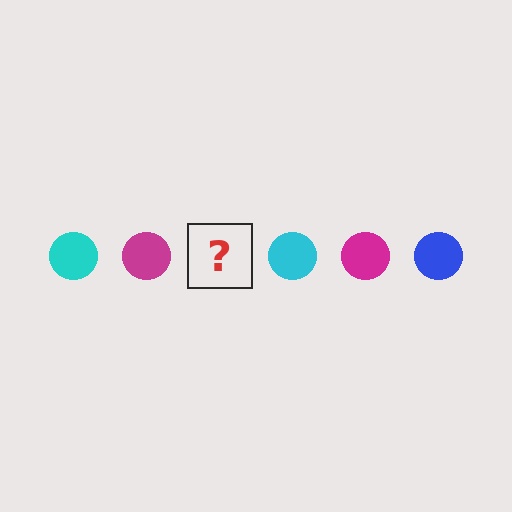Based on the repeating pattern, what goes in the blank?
The blank should be a blue circle.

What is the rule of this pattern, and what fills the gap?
The rule is that the pattern cycles through cyan, magenta, blue circles. The gap should be filled with a blue circle.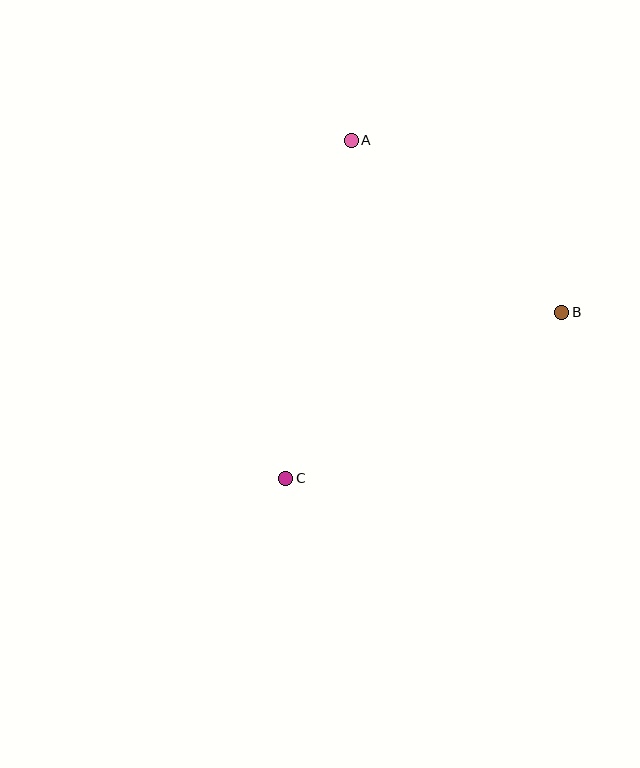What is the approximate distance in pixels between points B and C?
The distance between B and C is approximately 323 pixels.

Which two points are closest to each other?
Points A and B are closest to each other.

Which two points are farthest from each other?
Points A and C are farthest from each other.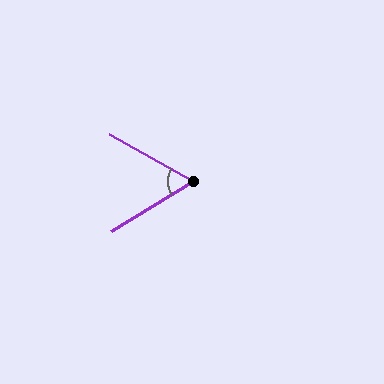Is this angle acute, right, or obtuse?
It is acute.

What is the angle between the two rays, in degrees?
Approximately 61 degrees.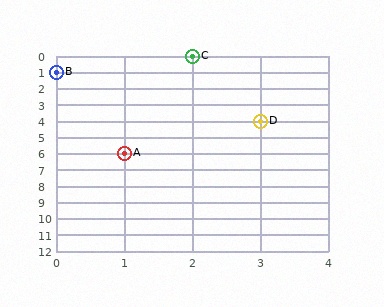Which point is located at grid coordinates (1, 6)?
Point A is at (1, 6).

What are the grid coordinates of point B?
Point B is at grid coordinates (0, 1).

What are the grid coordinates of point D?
Point D is at grid coordinates (3, 4).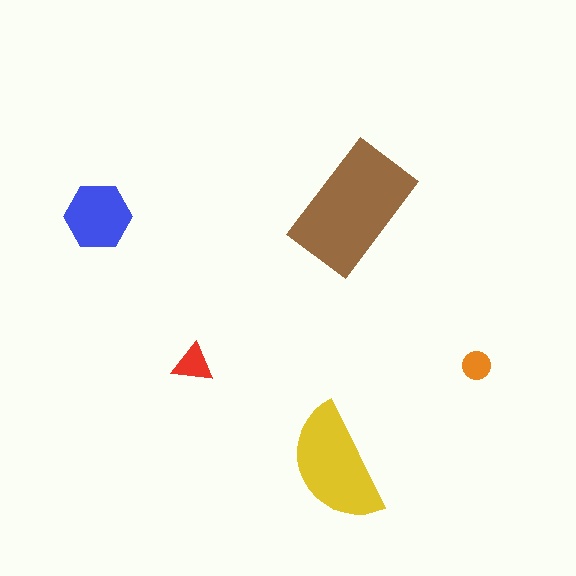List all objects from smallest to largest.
The orange circle, the red triangle, the blue hexagon, the yellow semicircle, the brown rectangle.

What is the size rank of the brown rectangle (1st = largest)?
1st.